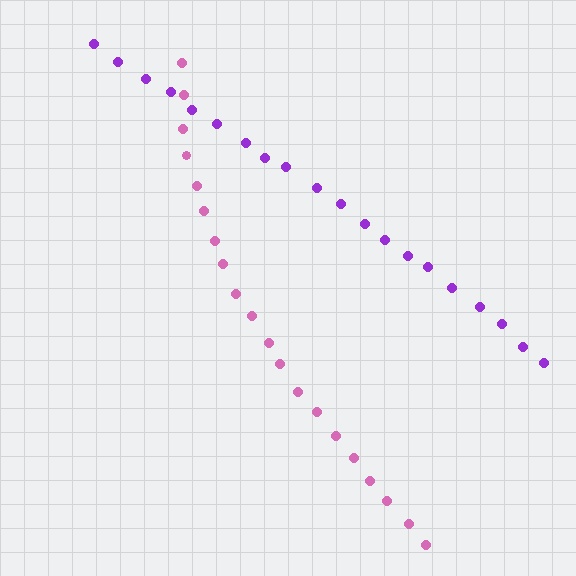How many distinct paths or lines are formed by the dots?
There are 2 distinct paths.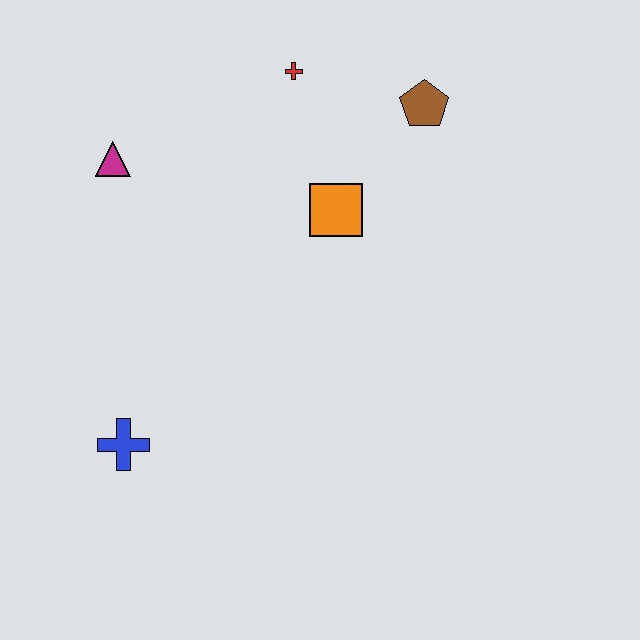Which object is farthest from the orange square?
The blue cross is farthest from the orange square.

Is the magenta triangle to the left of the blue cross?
Yes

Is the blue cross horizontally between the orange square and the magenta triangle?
Yes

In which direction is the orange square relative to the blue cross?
The orange square is above the blue cross.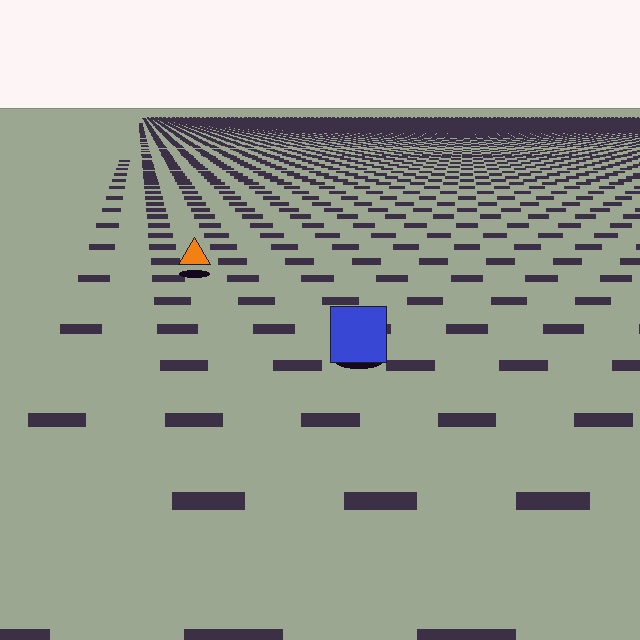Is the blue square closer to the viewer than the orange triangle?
Yes. The blue square is closer — you can tell from the texture gradient: the ground texture is coarser near it.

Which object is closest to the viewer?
The blue square is closest. The texture marks near it are larger and more spread out.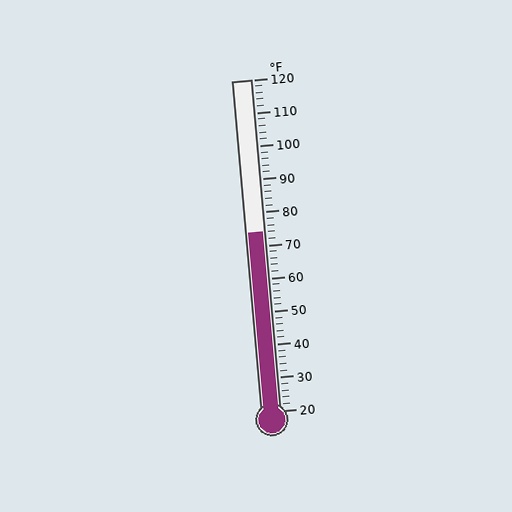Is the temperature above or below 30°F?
The temperature is above 30°F.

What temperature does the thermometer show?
The thermometer shows approximately 74°F.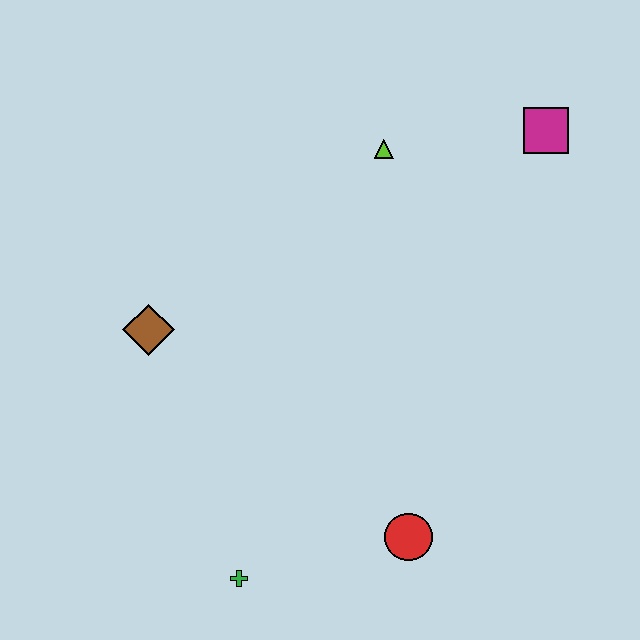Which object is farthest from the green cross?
The magenta square is farthest from the green cross.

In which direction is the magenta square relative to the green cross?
The magenta square is above the green cross.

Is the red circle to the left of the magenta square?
Yes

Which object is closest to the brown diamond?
The green cross is closest to the brown diamond.